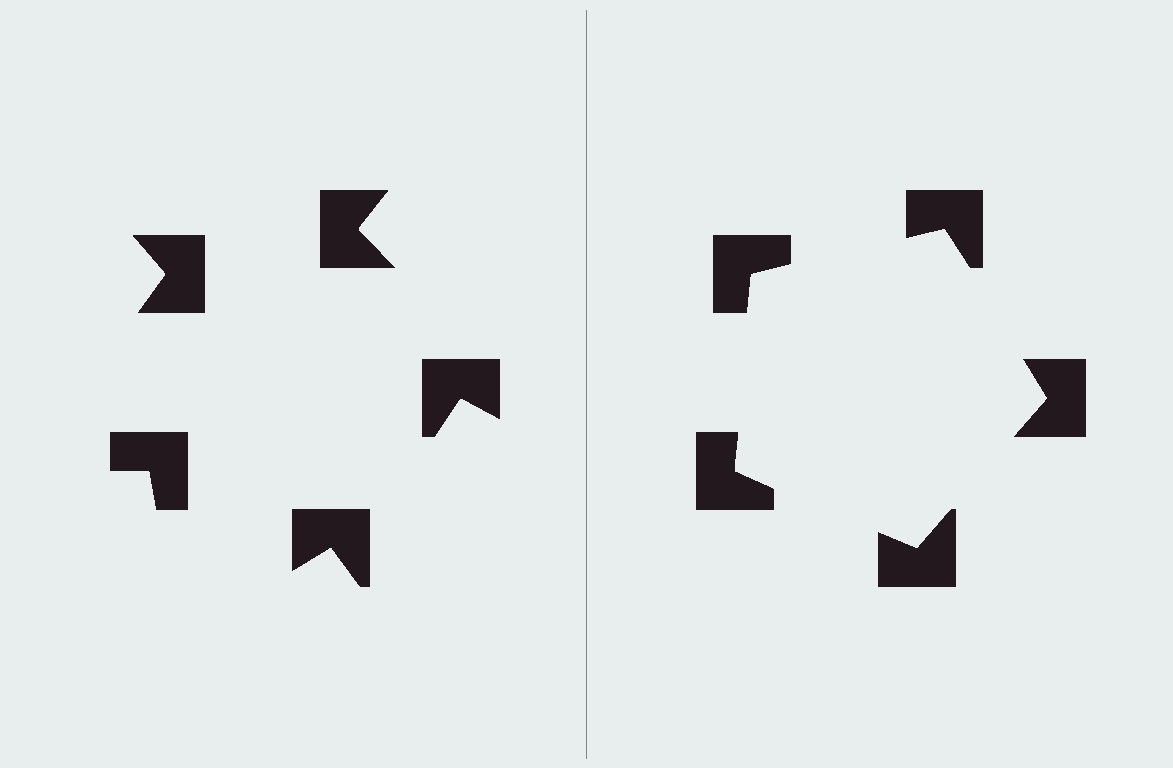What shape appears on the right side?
An illusory pentagon.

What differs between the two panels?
The notched squares are positioned identically on both sides; only the wedge orientations differ. On the right they align to a pentagon; on the left they are misaligned.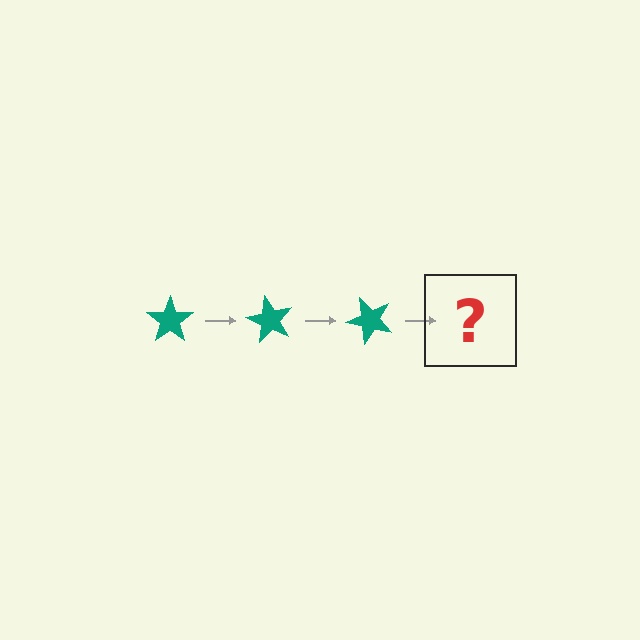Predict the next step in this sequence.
The next step is a teal star rotated 180 degrees.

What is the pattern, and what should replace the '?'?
The pattern is that the star rotates 60 degrees each step. The '?' should be a teal star rotated 180 degrees.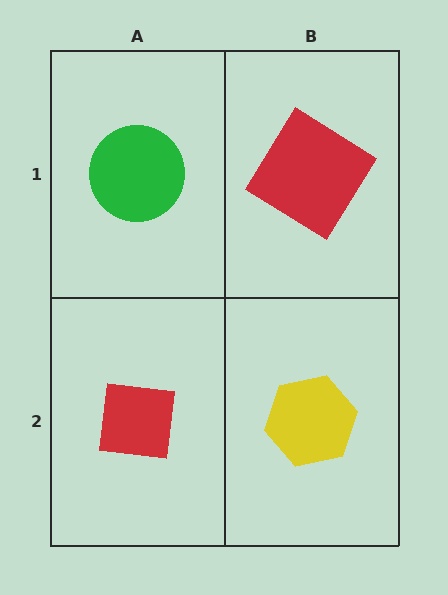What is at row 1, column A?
A green circle.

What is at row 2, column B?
A yellow hexagon.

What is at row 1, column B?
A red diamond.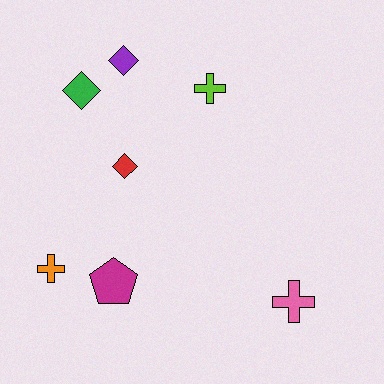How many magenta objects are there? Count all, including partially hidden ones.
There is 1 magenta object.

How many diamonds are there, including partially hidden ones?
There are 3 diamonds.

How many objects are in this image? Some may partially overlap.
There are 7 objects.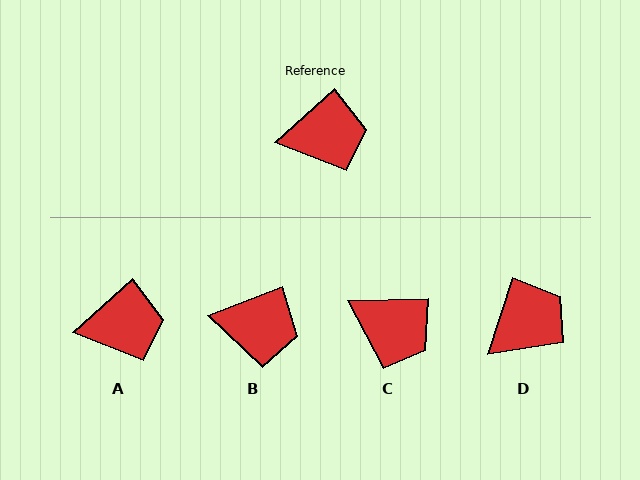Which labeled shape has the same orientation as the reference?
A.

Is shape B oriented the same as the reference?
No, it is off by about 22 degrees.